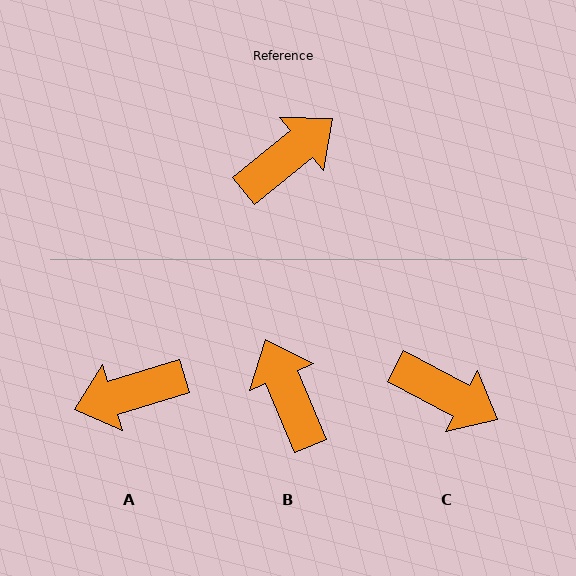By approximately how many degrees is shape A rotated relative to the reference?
Approximately 157 degrees counter-clockwise.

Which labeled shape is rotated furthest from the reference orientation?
A, about 157 degrees away.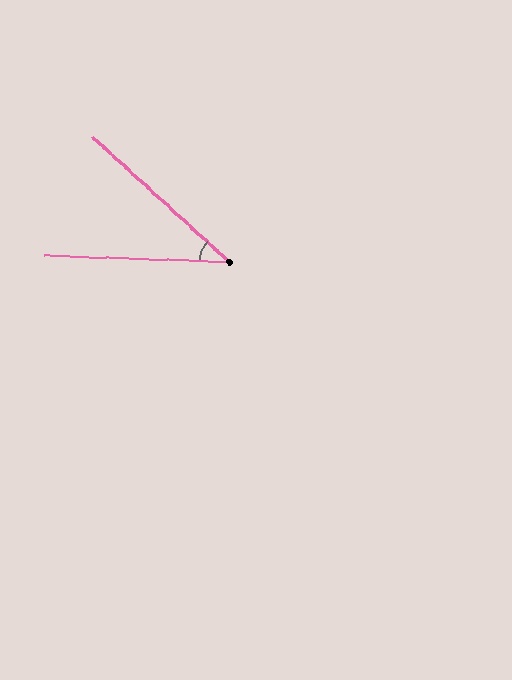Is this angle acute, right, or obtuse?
It is acute.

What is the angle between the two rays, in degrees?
Approximately 40 degrees.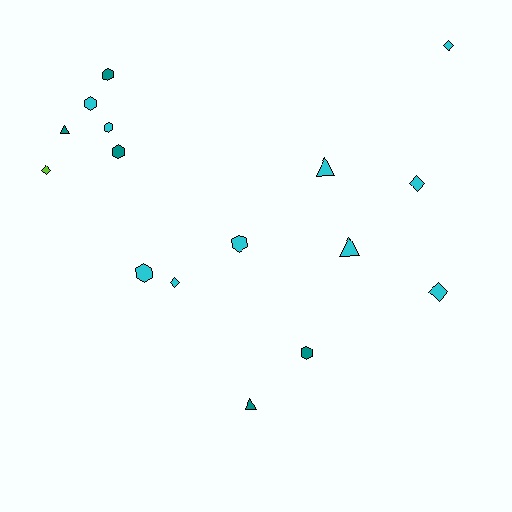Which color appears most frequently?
Cyan, with 10 objects.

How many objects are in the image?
There are 16 objects.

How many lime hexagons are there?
There are no lime hexagons.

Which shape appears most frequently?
Hexagon, with 7 objects.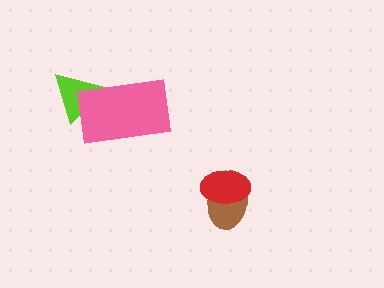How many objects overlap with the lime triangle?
1 object overlaps with the lime triangle.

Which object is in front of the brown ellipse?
The red ellipse is in front of the brown ellipse.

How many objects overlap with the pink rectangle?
1 object overlaps with the pink rectangle.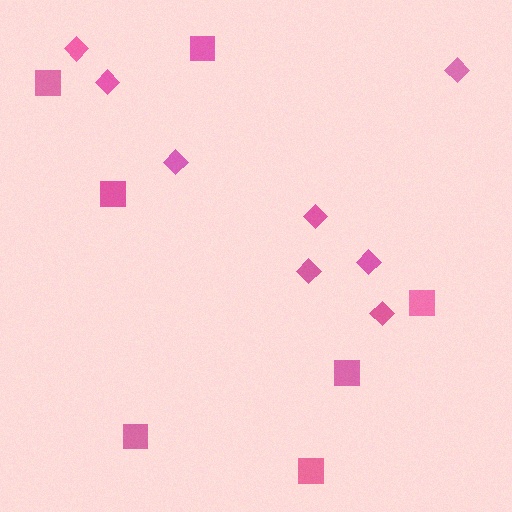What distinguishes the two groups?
There are 2 groups: one group of diamonds (8) and one group of squares (7).